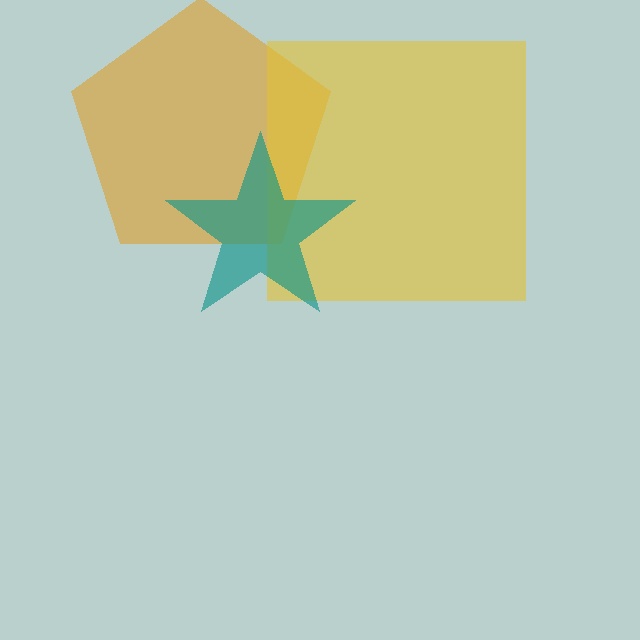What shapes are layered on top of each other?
The layered shapes are: an orange pentagon, a yellow square, a teal star.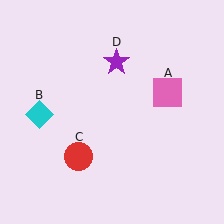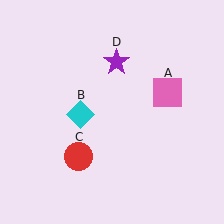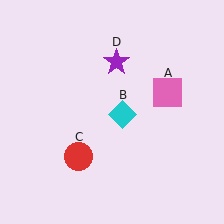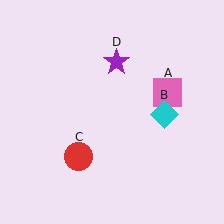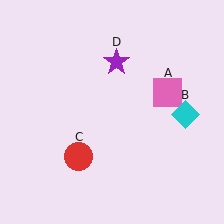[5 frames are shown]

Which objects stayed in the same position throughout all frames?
Pink square (object A) and red circle (object C) and purple star (object D) remained stationary.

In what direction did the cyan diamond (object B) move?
The cyan diamond (object B) moved right.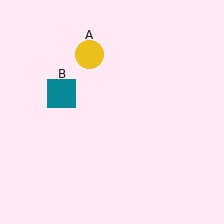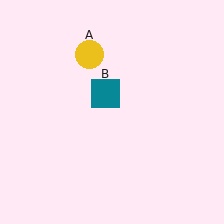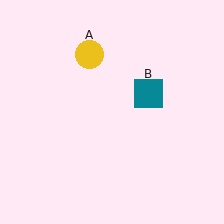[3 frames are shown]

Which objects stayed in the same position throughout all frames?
Yellow circle (object A) remained stationary.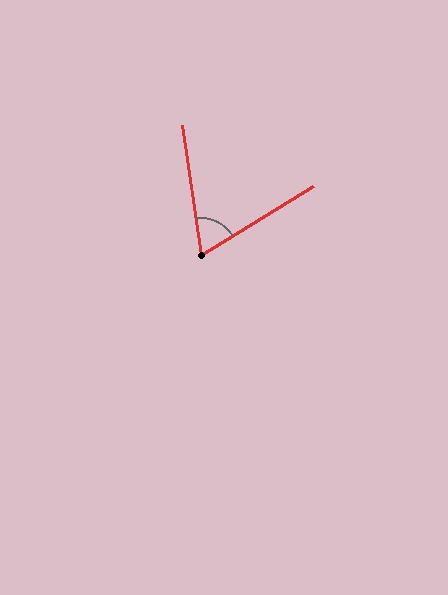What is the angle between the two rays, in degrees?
Approximately 66 degrees.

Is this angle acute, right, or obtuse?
It is acute.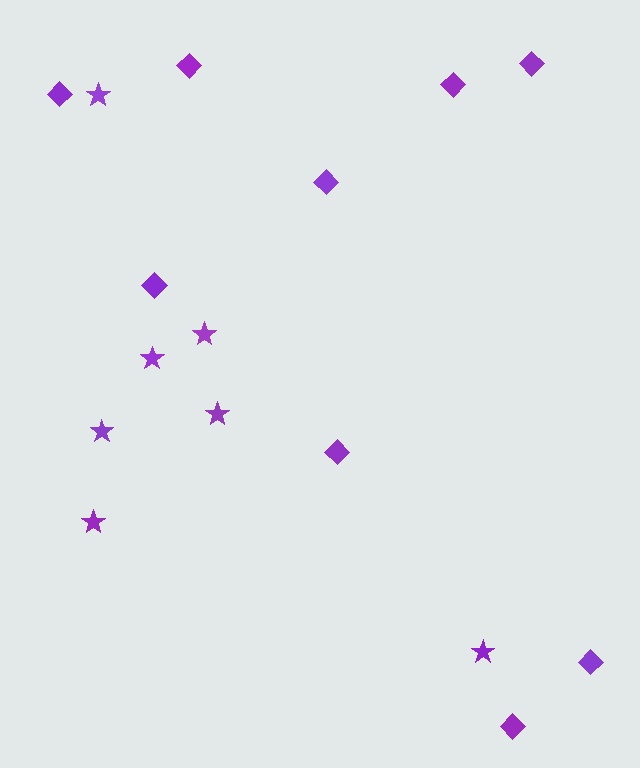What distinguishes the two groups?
There are 2 groups: one group of stars (7) and one group of diamonds (9).